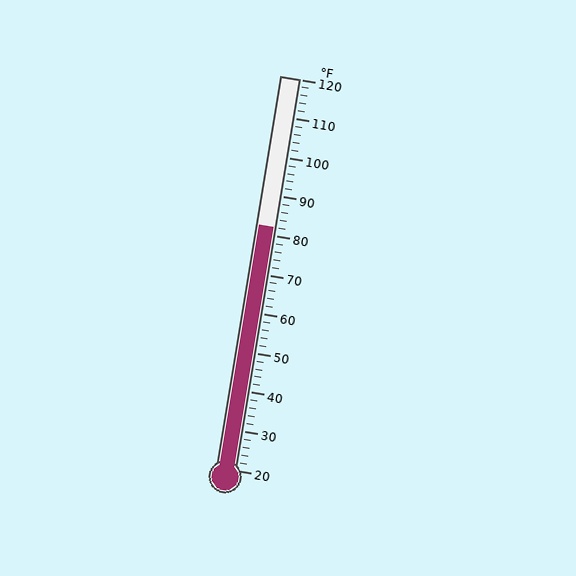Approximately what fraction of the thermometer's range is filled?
The thermometer is filled to approximately 60% of its range.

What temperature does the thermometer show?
The thermometer shows approximately 82°F.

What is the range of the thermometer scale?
The thermometer scale ranges from 20°F to 120°F.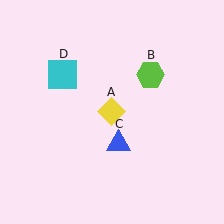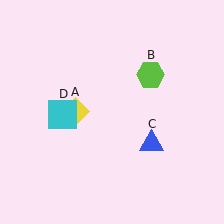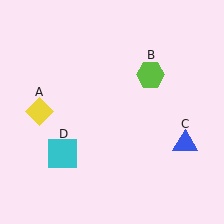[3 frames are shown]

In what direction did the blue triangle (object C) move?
The blue triangle (object C) moved right.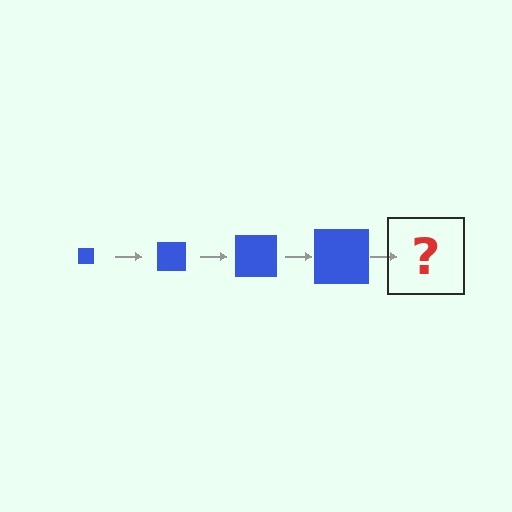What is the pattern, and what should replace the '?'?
The pattern is that the square gets progressively larger each step. The '?' should be a blue square, larger than the previous one.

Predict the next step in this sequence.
The next step is a blue square, larger than the previous one.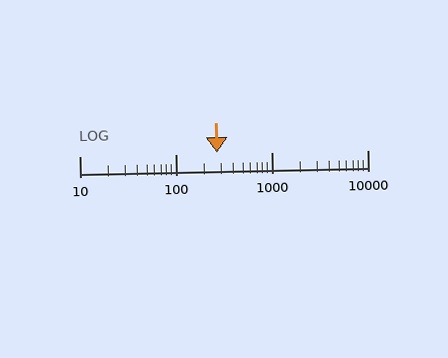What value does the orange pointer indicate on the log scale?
The pointer indicates approximately 270.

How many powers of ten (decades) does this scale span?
The scale spans 3 decades, from 10 to 10000.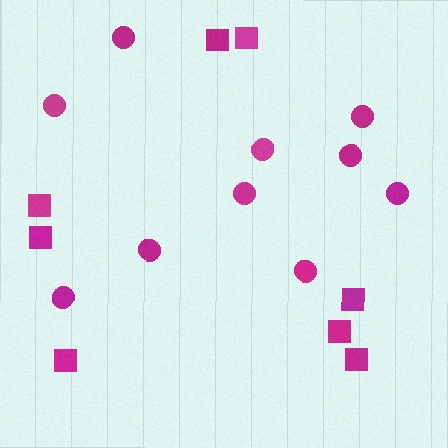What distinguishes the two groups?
There are 2 groups: one group of circles (10) and one group of squares (8).